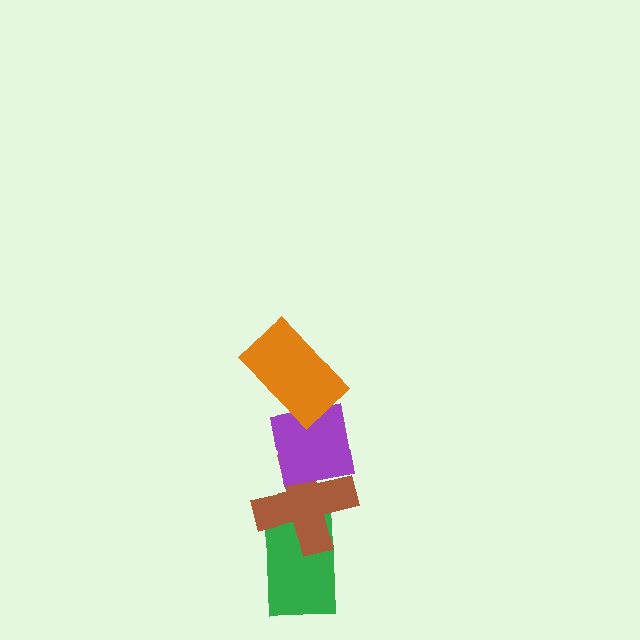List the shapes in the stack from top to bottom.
From top to bottom: the orange rectangle, the purple square, the brown cross, the green rectangle.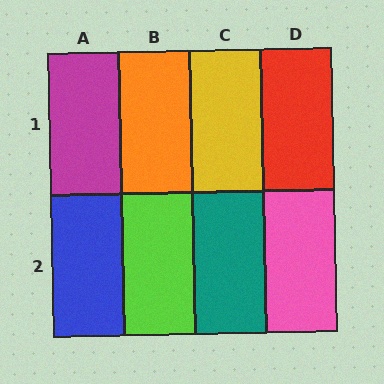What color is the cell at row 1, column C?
Yellow.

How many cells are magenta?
1 cell is magenta.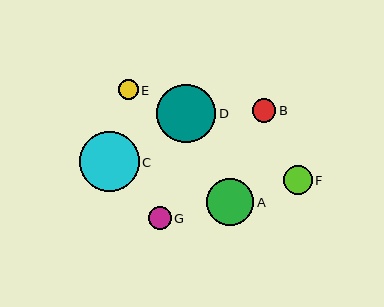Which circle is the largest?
Circle C is the largest with a size of approximately 60 pixels.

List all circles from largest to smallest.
From largest to smallest: C, D, A, F, G, B, E.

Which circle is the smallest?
Circle E is the smallest with a size of approximately 20 pixels.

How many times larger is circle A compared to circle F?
Circle A is approximately 1.6 times the size of circle F.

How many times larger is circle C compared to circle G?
Circle C is approximately 2.6 times the size of circle G.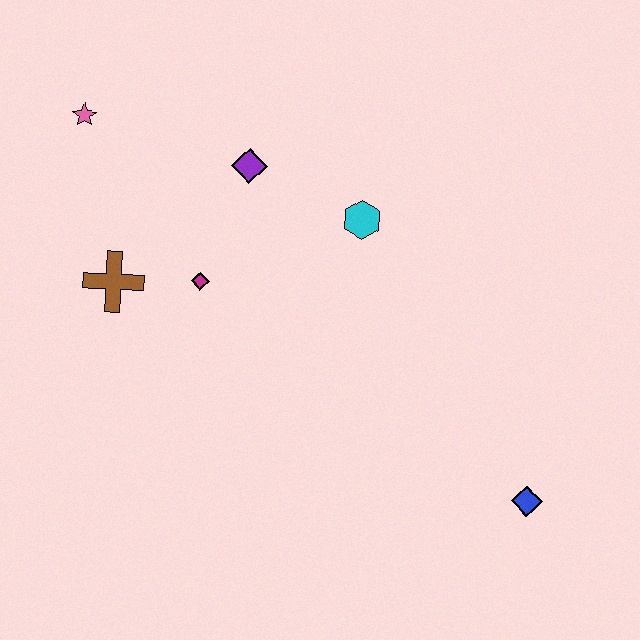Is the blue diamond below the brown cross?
Yes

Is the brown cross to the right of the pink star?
Yes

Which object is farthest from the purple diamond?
The blue diamond is farthest from the purple diamond.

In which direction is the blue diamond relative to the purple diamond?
The blue diamond is below the purple diamond.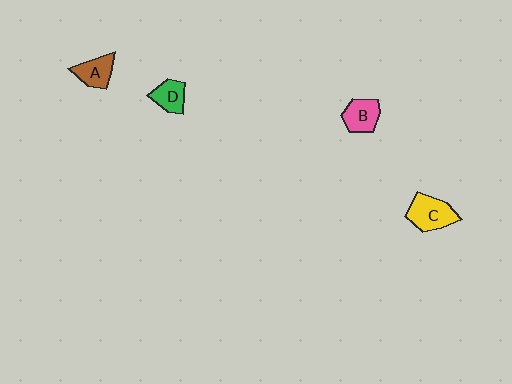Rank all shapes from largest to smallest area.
From largest to smallest: C (yellow), B (pink), A (brown), D (green).